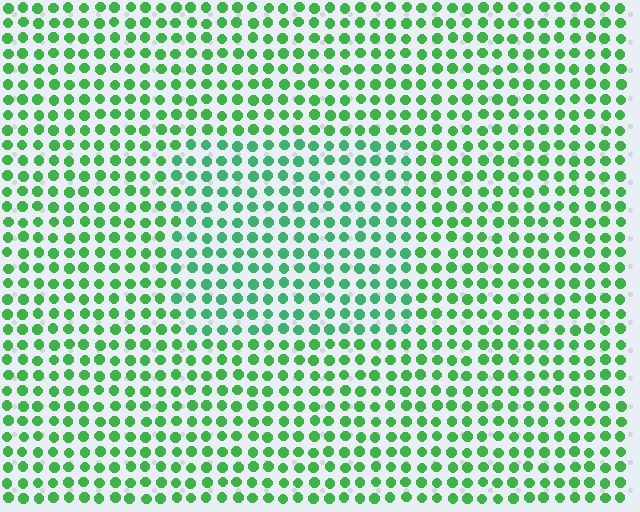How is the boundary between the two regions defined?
The boundary is defined purely by a slight shift in hue (about 21 degrees). Spacing, size, and orientation are identical on both sides.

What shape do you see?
I see a rectangle.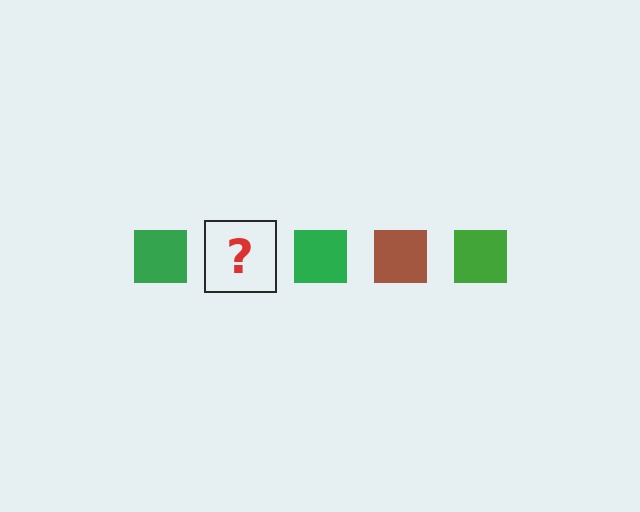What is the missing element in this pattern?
The missing element is a brown square.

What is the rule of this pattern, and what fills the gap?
The rule is that the pattern cycles through green, brown squares. The gap should be filled with a brown square.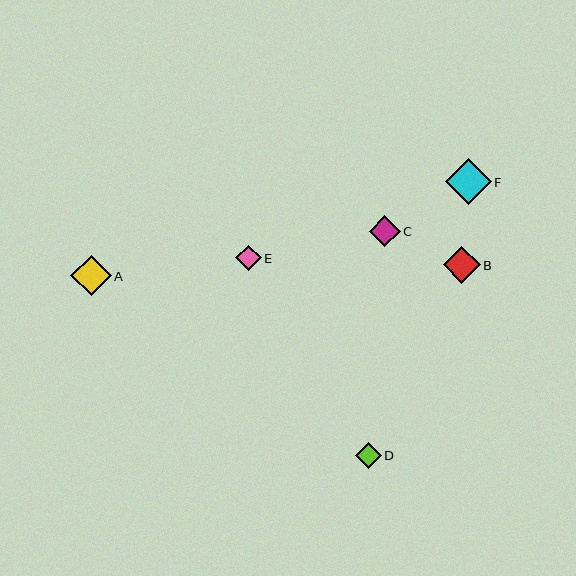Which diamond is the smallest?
Diamond E is the smallest with a size of approximately 26 pixels.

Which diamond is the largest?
Diamond F is the largest with a size of approximately 46 pixels.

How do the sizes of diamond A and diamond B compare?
Diamond A and diamond B are approximately the same size.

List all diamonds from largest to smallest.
From largest to smallest: F, A, B, C, D, E.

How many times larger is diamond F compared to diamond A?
Diamond F is approximately 1.1 times the size of diamond A.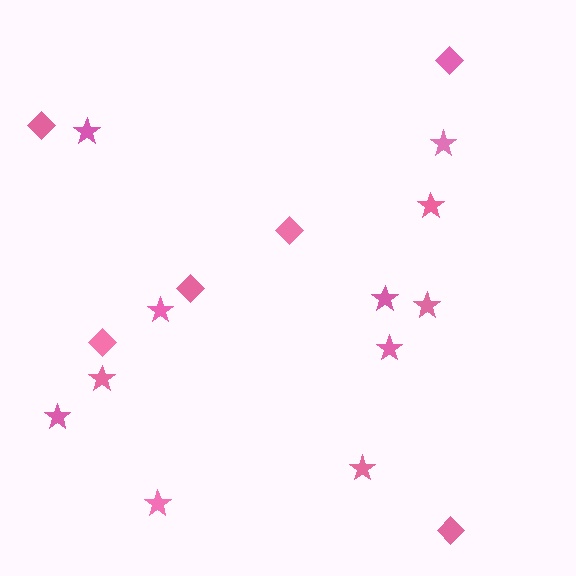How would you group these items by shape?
There are 2 groups: one group of stars (11) and one group of diamonds (6).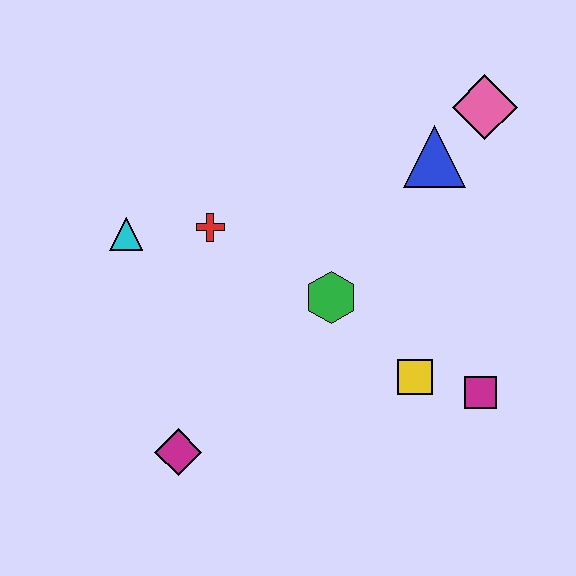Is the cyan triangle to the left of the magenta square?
Yes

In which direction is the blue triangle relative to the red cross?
The blue triangle is to the right of the red cross.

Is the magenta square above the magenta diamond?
Yes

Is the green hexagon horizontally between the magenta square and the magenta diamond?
Yes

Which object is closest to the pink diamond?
The blue triangle is closest to the pink diamond.